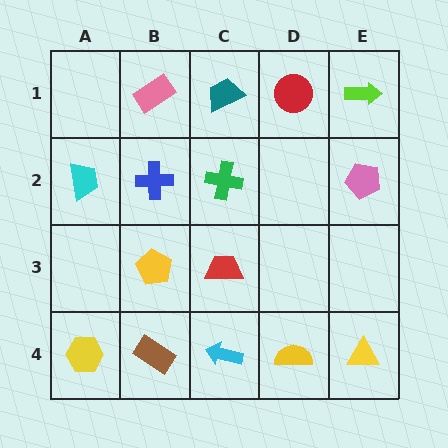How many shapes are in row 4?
5 shapes.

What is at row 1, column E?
A lime arrow.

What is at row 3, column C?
A red trapezoid.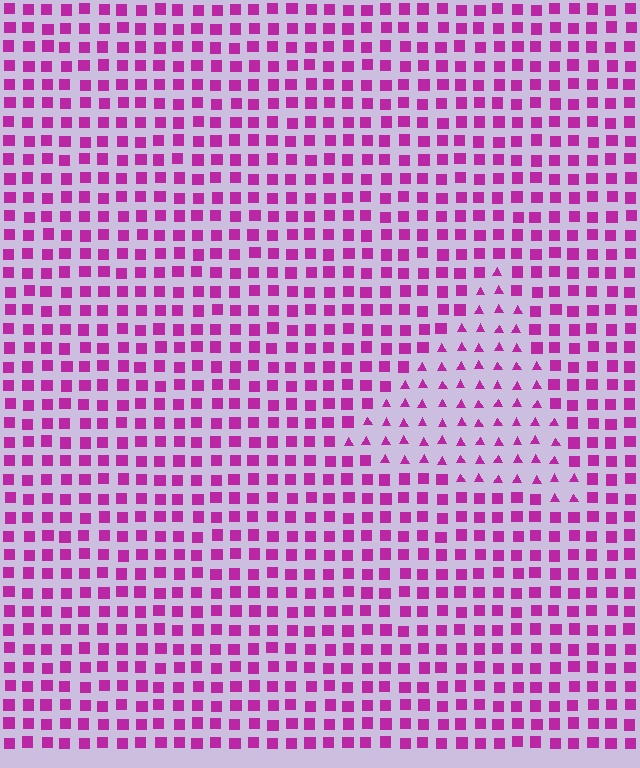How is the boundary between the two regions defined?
The boundary is defined by a change in element shape: triangles inside vs. squares outside. All elements share the same color and spacing.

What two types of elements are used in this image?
The image uses triangles inside the triangle region and squares outside it.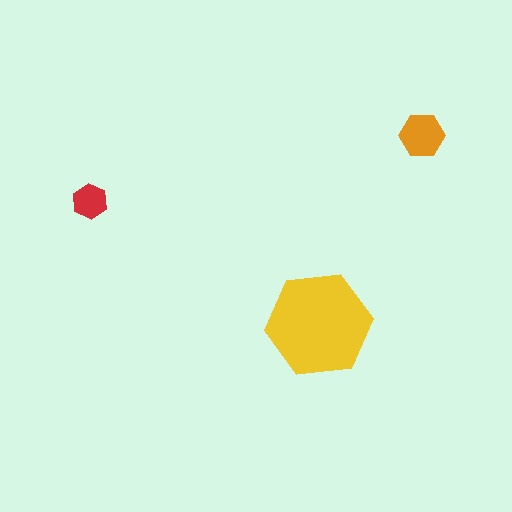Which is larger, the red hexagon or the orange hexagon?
The orange one.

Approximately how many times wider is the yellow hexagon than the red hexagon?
About 3 times wider.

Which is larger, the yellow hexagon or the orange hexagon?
The yellow one.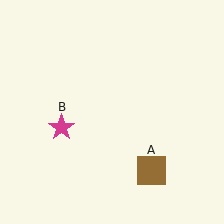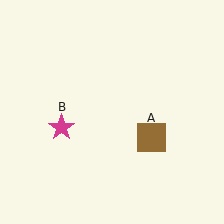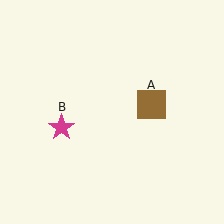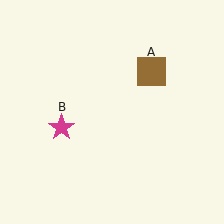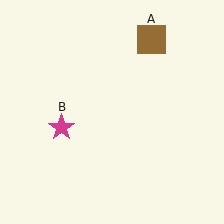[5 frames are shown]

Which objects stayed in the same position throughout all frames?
Magenta star (object B) remained stationary.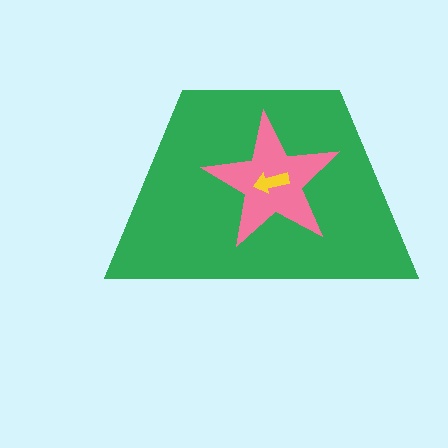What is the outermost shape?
The green trapezoid.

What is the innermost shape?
The yellow arrow.